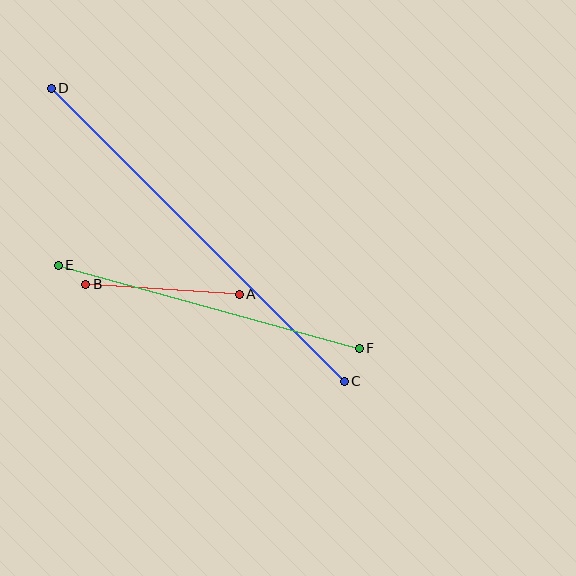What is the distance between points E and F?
The distance is approximately 312 pixels.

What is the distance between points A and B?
The distance is approximately 154 pixels.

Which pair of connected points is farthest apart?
Points C and D are farthest apart.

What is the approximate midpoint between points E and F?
The midpoint is at approximately (209, 307) pixels.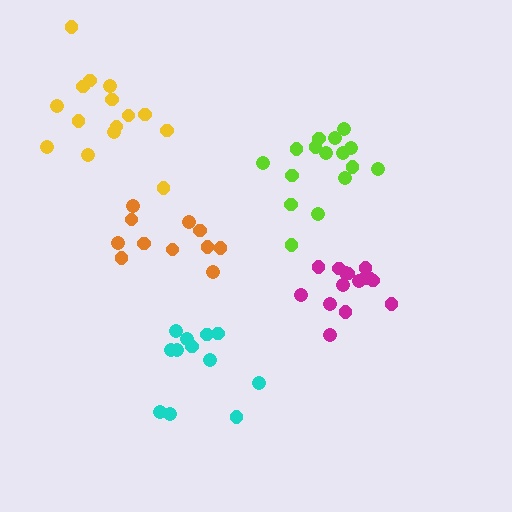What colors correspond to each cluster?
The clusters are colored: lime, cyan, magenta, orange, yellow.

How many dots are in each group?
Group 1: 16 dots, Group 2: 12 dots, Group 3: 15 dots, Group 4: 11 dots, Group 5: 15 dots (69 total).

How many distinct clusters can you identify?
There are 5 distinct clusters.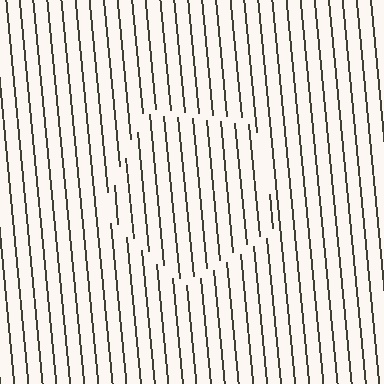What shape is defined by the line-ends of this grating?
An illusory pentagon. The interior of the shape contains the same grating, shifted by half a period — the contour is defined by the phase discontinuity where line-ends from the inner and outer gratings abut.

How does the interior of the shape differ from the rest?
The interior of the shape contains the same grating, shifted by half a period — the contour is defined by the phase discontinuity where line-ends from the inner and outer gratings abut.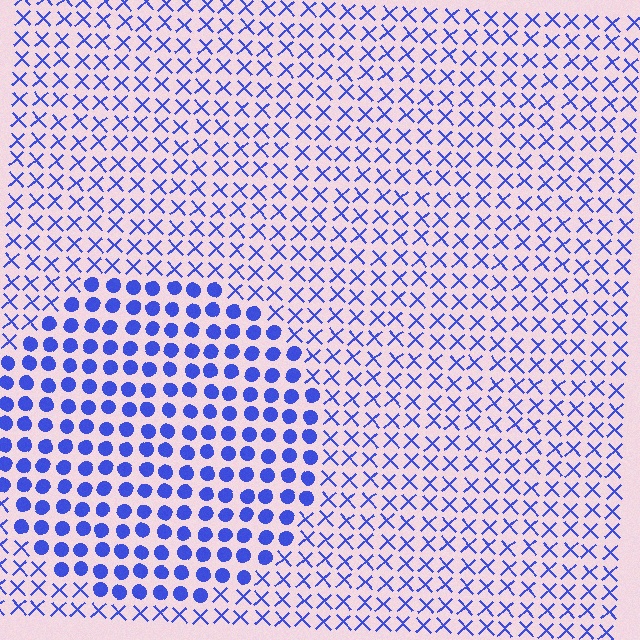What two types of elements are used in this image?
The image uses circles inside the circle region and X marks outside it.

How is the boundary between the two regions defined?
The boundary is defined by a change in element shape: circles inside vs. X marks outside. All elements share the same color and spacing.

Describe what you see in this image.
The image is filled with small blue elements arranged in a uniform grid. A circle-shaped region contains circles, while the surrounding area contains X marks. The boundary is defined purely by the change in element shape.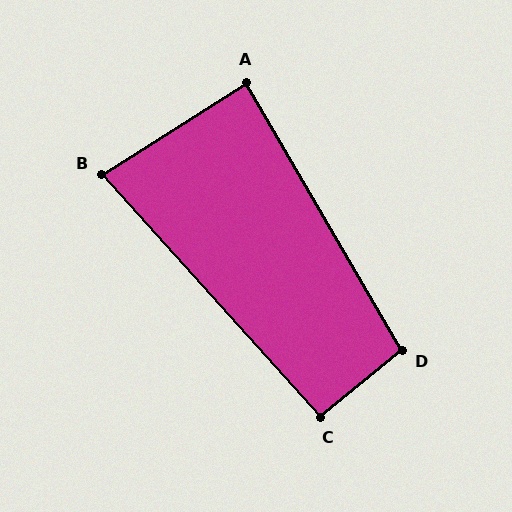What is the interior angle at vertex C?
Approximately 93 degrees (approximately right).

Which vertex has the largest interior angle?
D, at approximately 99 degrees.